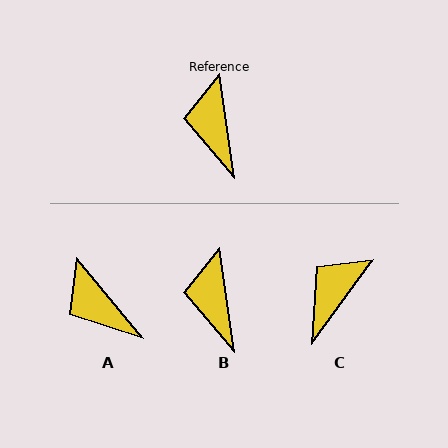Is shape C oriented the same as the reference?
No, it is off by about 44 degrees.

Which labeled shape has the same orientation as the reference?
B.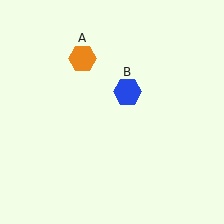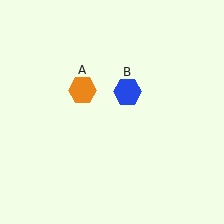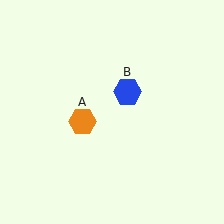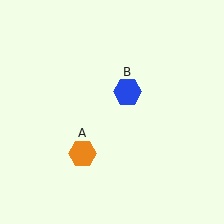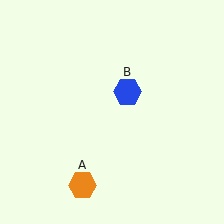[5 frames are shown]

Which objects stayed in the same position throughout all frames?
Blue hexagon (object B) remained stationary.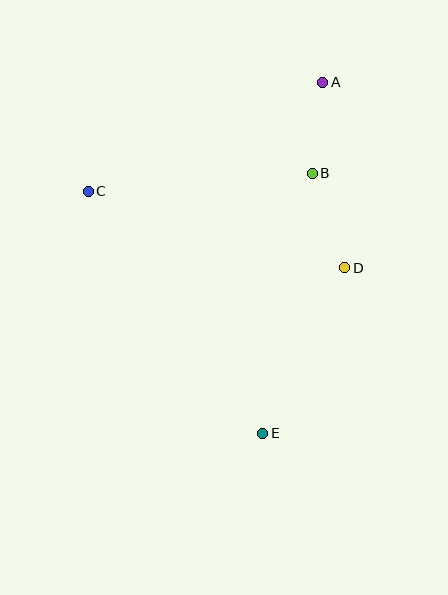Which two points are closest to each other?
Points A and B are closest to each other.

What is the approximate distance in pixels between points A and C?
The distance between A and C is approximately 259 pixels.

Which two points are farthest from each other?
Points A and E are farthest from each other.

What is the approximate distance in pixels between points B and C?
The distance between B and C is approximately 225 pixels.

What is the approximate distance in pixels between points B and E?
The distance between B and E is approximately 264 pixels.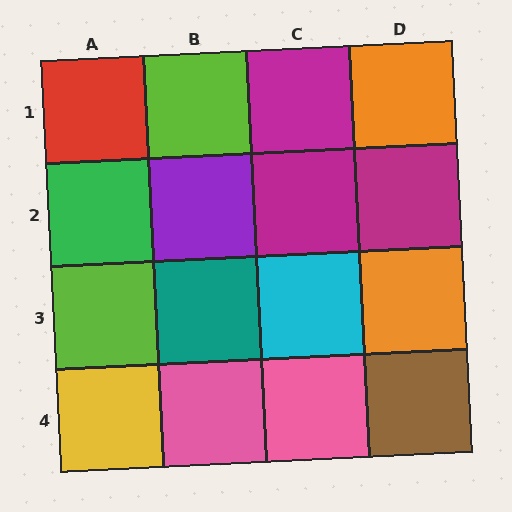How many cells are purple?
1 cell is purple.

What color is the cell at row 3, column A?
Lime.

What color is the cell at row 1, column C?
Magenta.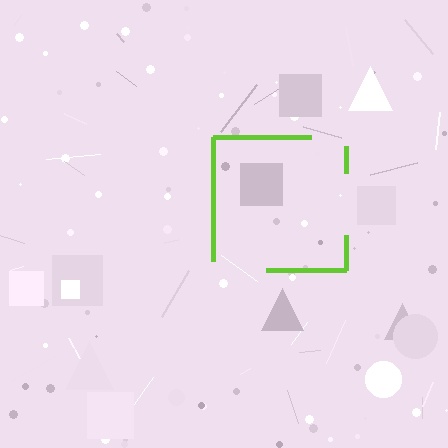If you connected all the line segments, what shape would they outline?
They would outline a square.